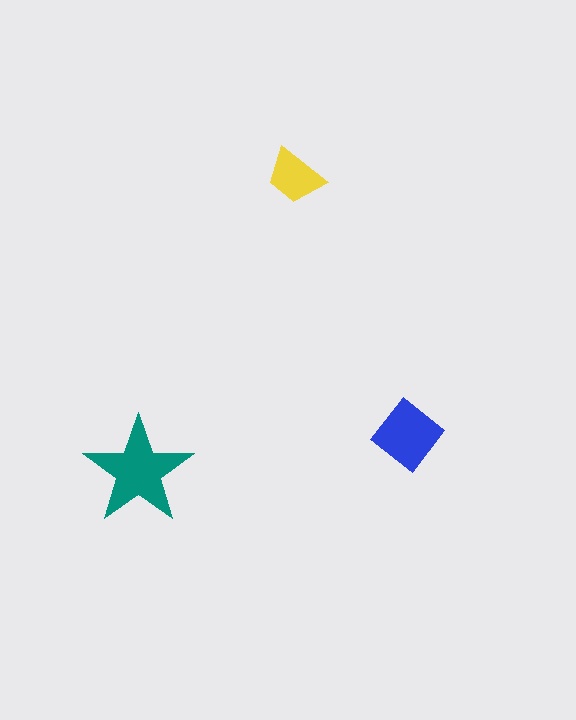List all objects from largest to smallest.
The teal star, the blue diamond, the yellow trapezoid.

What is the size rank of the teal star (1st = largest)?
1st.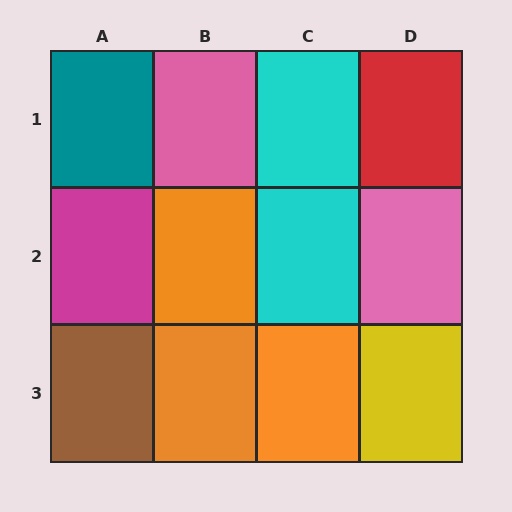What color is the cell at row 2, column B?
Orange.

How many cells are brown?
1 cell is brown.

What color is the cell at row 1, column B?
Pink.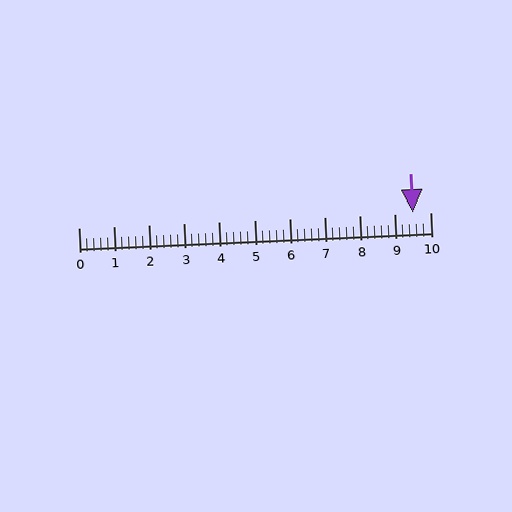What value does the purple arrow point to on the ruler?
The purple arrow points to approximately 9.5.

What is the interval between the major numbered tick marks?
The major tick marks are spaced 1 units apart.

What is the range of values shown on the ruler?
The ruler shows values from 0 to 10.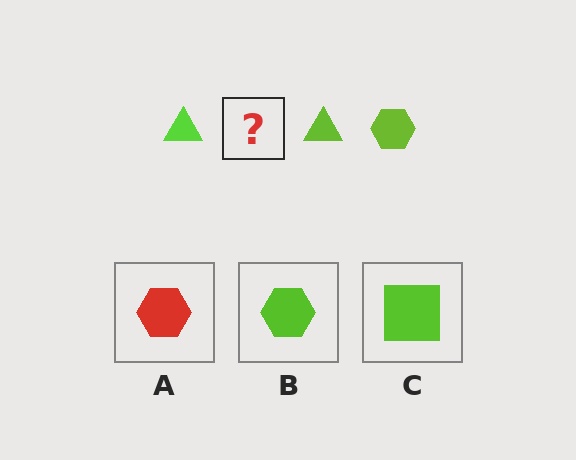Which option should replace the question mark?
Option B.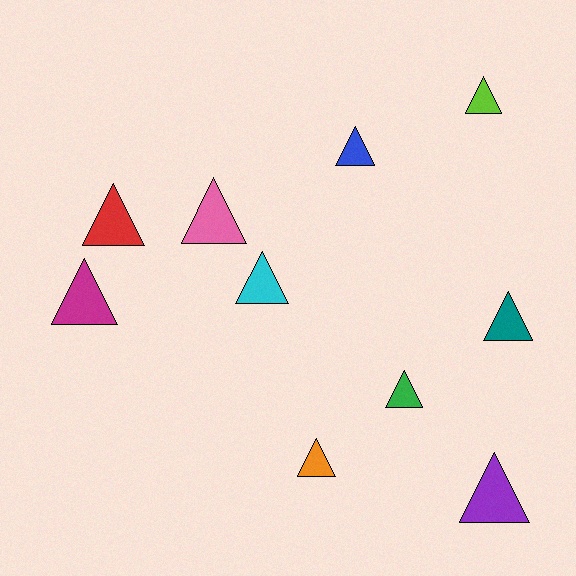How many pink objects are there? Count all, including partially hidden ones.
There is 1 pink object.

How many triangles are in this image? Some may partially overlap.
There are 10 triangles.